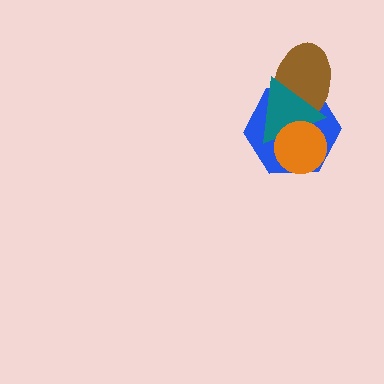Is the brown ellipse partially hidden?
Yes, it is partially covered by another shape.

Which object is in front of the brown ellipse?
The teal triangle is in front of the brown ellipse.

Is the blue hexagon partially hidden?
Yes, it is partially covered by another shape.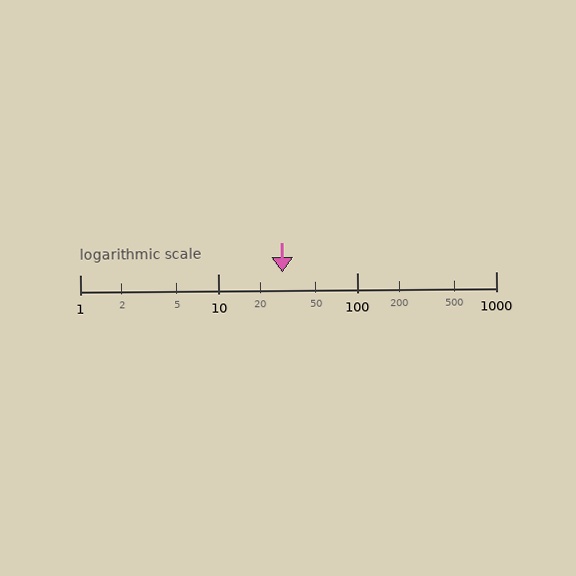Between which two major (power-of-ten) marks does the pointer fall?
The pointer is between 10 and 100.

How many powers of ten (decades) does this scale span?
The scale spans 3 decades, from 1 to 1000.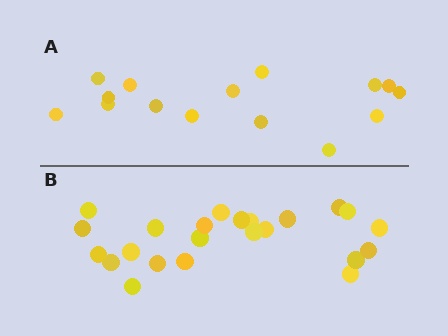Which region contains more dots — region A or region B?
Region B (the bottom region) has more dots.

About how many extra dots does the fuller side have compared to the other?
Region B has roughly 8 or so more dots than region A.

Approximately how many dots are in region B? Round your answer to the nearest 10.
About 20 dots. (The exact count is 23, which rounds to 20.)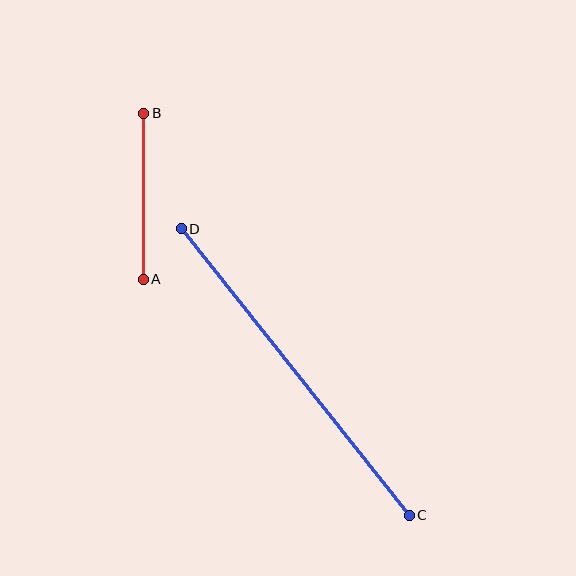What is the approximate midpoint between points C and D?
The midpoint is at approximately (295, 372) pixels.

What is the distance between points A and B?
The distance is approximately 166 pixels.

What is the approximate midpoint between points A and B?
The midpoint is at approximately (143, 196) pixels.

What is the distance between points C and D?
The distance is approximately 366 pixels.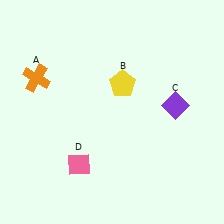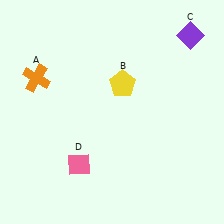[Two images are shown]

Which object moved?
The purple diamond (C) moved up.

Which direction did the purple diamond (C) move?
The purple diamond (C) moved up.